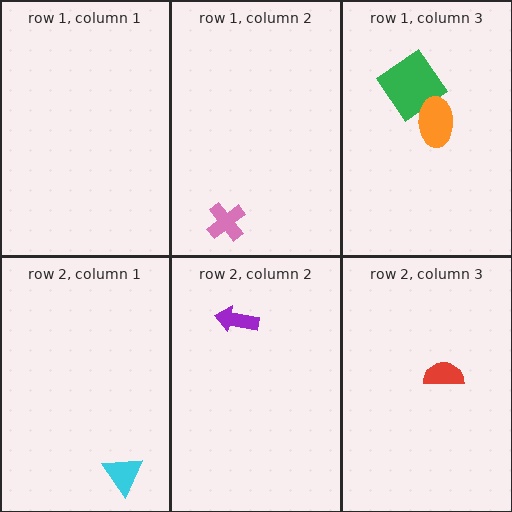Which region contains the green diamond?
The row 1, column 3 region.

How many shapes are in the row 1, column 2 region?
1.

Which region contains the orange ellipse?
The row 1, column 3 region.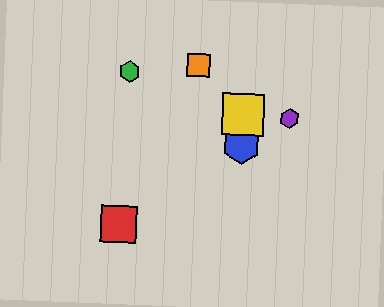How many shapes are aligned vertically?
2 shapes (the blue hexagon, the yellow square) are aligned vertically.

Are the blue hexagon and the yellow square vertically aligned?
Yes, both are at x≈242.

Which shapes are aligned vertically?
The blue hexagon, the yellow square are aligned vertically.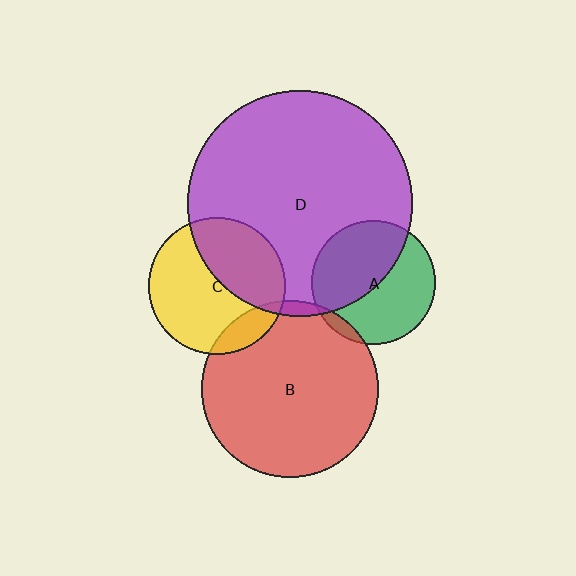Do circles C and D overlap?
Yes.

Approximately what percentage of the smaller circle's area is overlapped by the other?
Approximately 40%.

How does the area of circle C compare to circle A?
Approximately 1.2 times.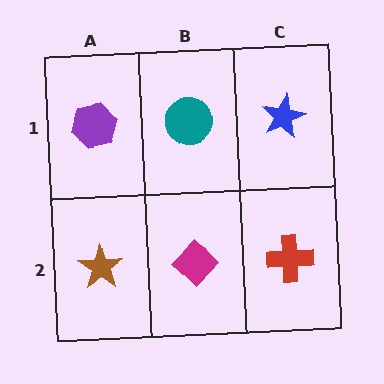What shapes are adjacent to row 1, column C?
A red cross (row 2, column C), a teal circle (row 1, column B).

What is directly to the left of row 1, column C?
A teal circle.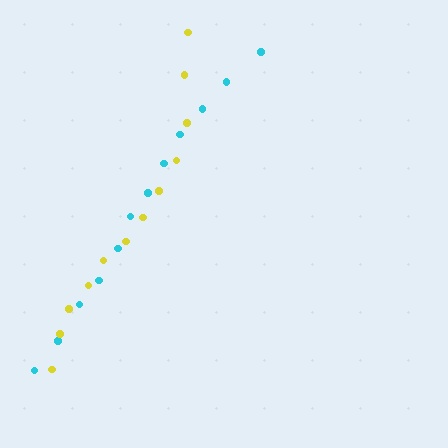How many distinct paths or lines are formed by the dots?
There are 2 distinct paths.